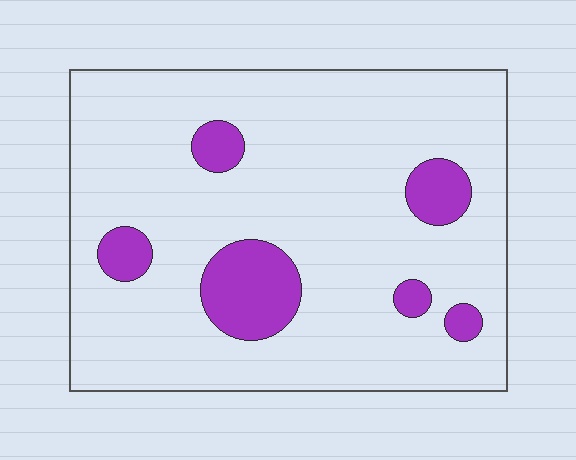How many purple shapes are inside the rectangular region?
6.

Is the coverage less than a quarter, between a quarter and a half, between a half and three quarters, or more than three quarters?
Less than a quarter.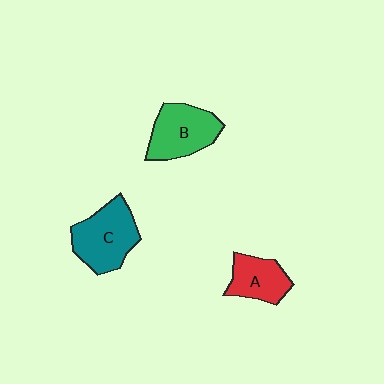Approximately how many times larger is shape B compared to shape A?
Approximately 1.3 times.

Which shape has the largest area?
Shape C (teal).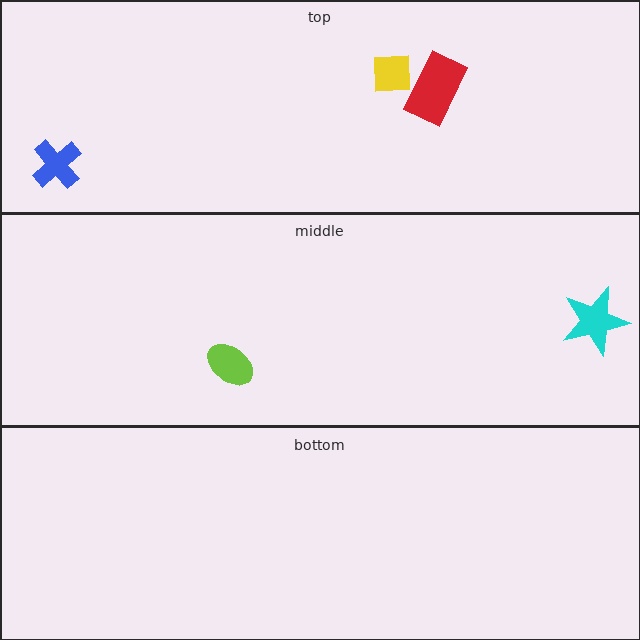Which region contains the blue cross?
The top region.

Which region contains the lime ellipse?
The middle region.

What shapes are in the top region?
The red rectangle, the blue cross, the yellow square.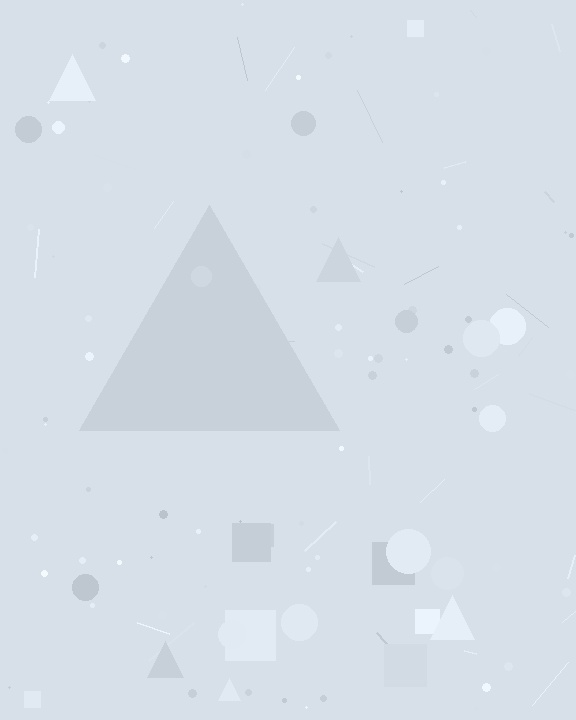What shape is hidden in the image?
A triangle is hidden in the image.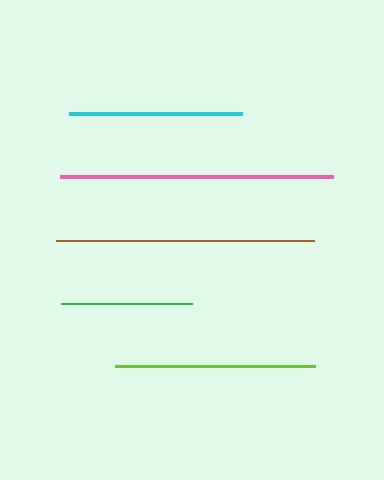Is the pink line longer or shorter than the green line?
The pink line is longer than the green line.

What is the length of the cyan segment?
The cyan segment is approximately 173 pixels long.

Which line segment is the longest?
The pink line is the longest at approximately 273 pixels.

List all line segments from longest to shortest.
From longest to shortest: pink, brown, lime, cyan, green.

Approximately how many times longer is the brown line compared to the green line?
The brown line is approximately 2.0 times the length of the green line.